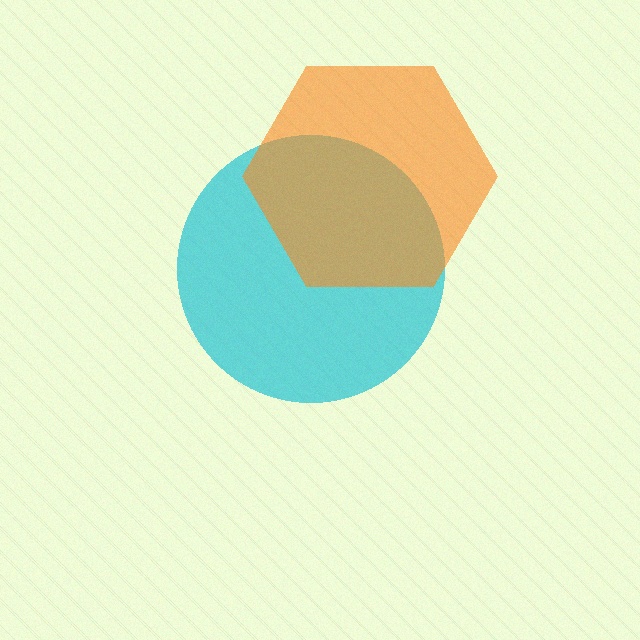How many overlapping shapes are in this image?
There are 2 overlapping shapes in the image.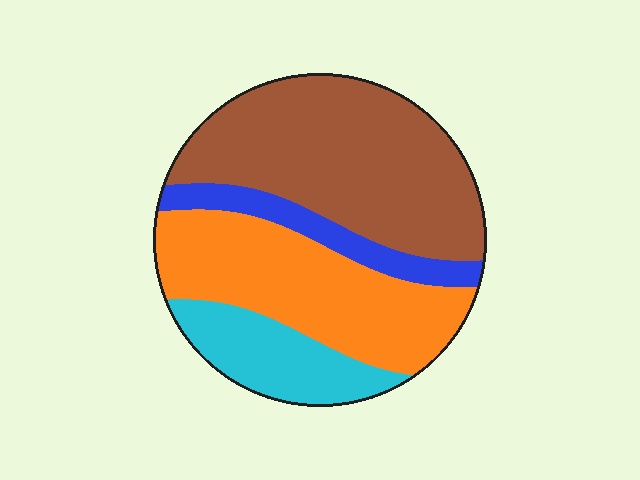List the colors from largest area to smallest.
From largest to smallest: brown, orange, cyan, blue.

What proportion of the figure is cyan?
Cyan takes up about one sixth (1/6) of the figure.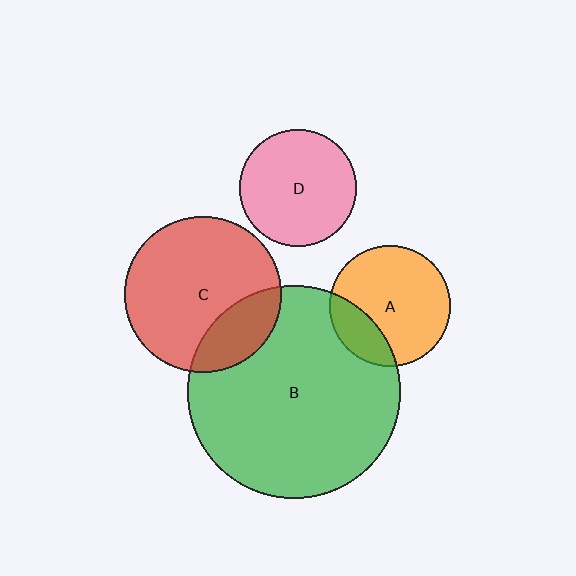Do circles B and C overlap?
Yes.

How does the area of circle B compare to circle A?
Approximately 3.1 times.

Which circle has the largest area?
Circle B (green).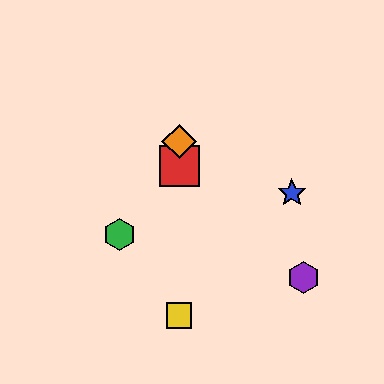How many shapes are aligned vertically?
3 shapes (the red square, the yellow square, the orange diamond) are aligned vertically.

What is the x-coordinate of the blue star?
The blue star is at x≈292.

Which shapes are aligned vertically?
The red square, the yellow square, the orange diamond are aligned vertically.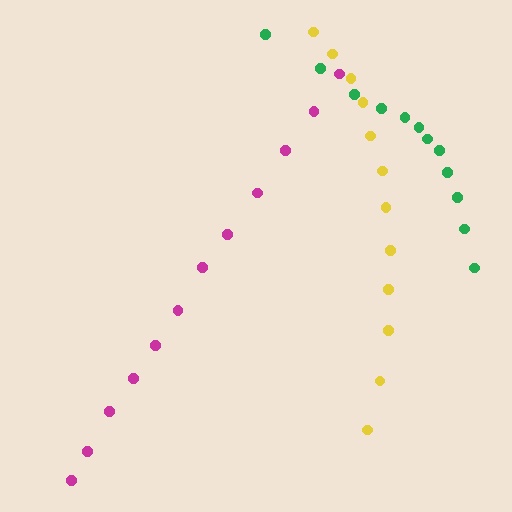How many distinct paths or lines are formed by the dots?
There are 3 distinct paths.